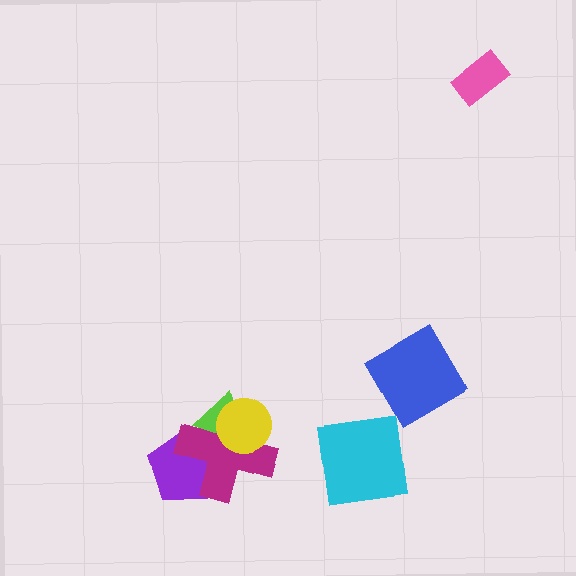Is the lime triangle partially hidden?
Yes, it is partially covered by another shape.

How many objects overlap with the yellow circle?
2 objects overlap with the yellow circle.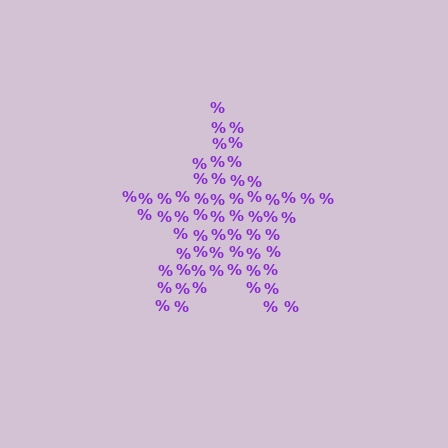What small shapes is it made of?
It is made of small percent signs.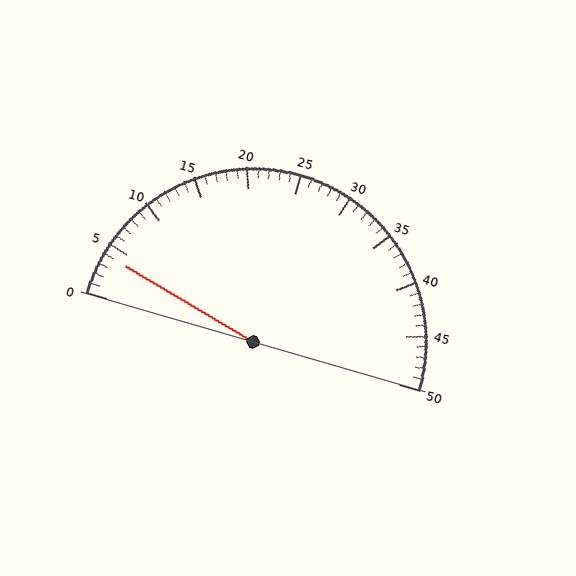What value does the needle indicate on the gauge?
The needle indicates approximately 4.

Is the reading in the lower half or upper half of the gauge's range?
The reading is in the lower half of the range (0 to 50).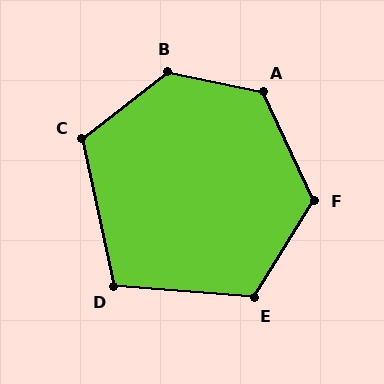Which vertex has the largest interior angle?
B, at approximately 130 degrees.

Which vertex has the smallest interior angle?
D, at approximately 107 degrees.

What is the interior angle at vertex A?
Approximately 127 degrees (obtuse).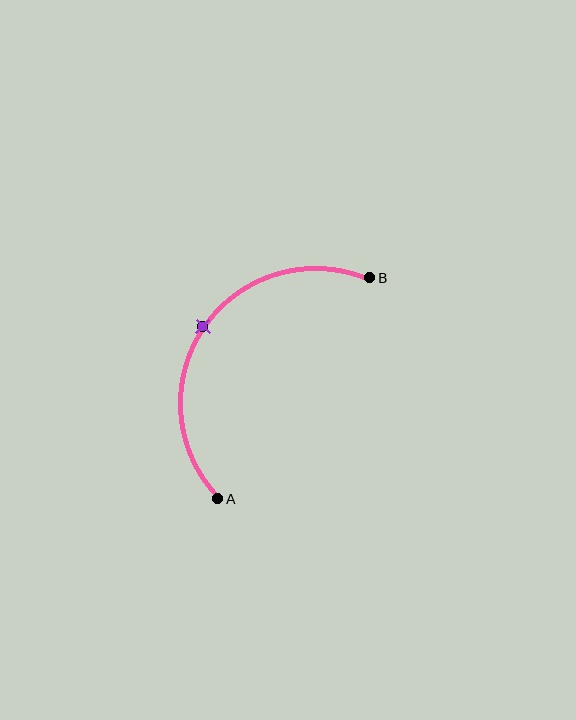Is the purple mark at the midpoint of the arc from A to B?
Yes. The purple mark lies on the arc at equal arc-length from both A and B — it is the arc midpoint.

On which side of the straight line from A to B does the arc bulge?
The arc bulges above and to the left of the straight line connecting A and B.